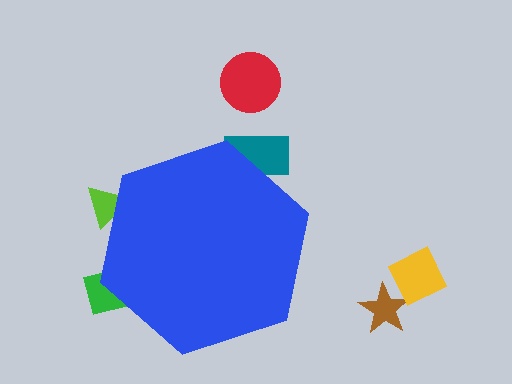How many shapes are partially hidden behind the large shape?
3 shapes are partially hidden.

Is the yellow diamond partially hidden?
No, the yellow diamond is fully visible.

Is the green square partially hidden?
Yes, the green square is partially hidden behind the blue hexagon.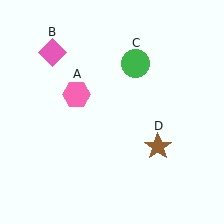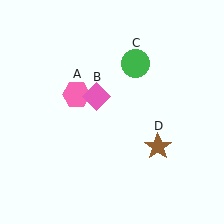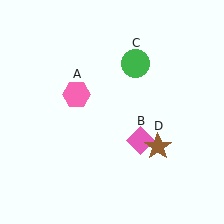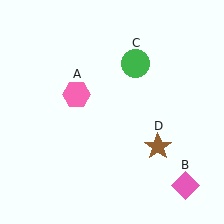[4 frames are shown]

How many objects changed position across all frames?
1 object changed position: pink diamond (object B).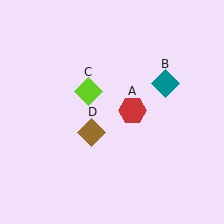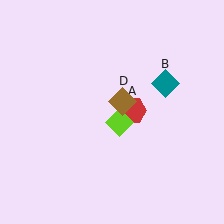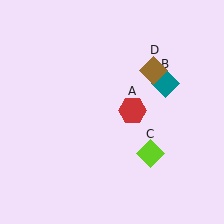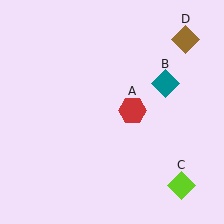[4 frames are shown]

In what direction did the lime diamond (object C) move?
The lime diamond (object C) moved down and to the right.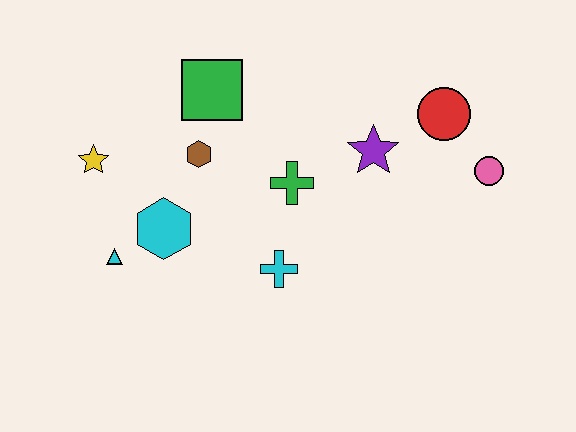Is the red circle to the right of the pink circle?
No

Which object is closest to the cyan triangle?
The cyan hexagon is closest to the cyan triangle.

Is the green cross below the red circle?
Yes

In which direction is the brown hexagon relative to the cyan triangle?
The brown hexagon is above the cyan triangle.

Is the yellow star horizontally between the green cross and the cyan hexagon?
No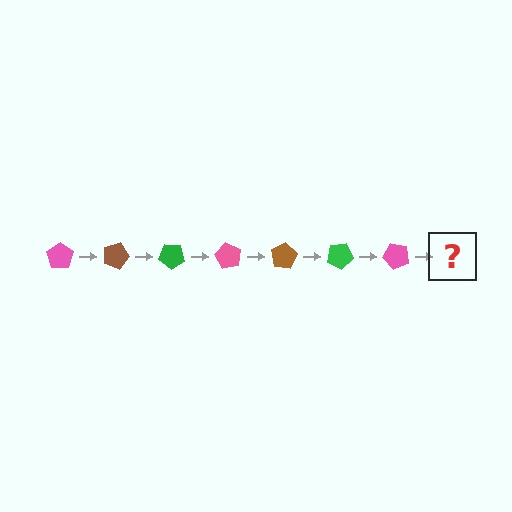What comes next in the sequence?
The next element should be a brown pentagon, rotated 140 degrees from the start.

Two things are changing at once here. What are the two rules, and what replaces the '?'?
The two rules are that it rotates 20 degrees each step and the color cycles through pink, brown, and green. The '?' should be a brown pentagon, rotated 140 degrees from the start.